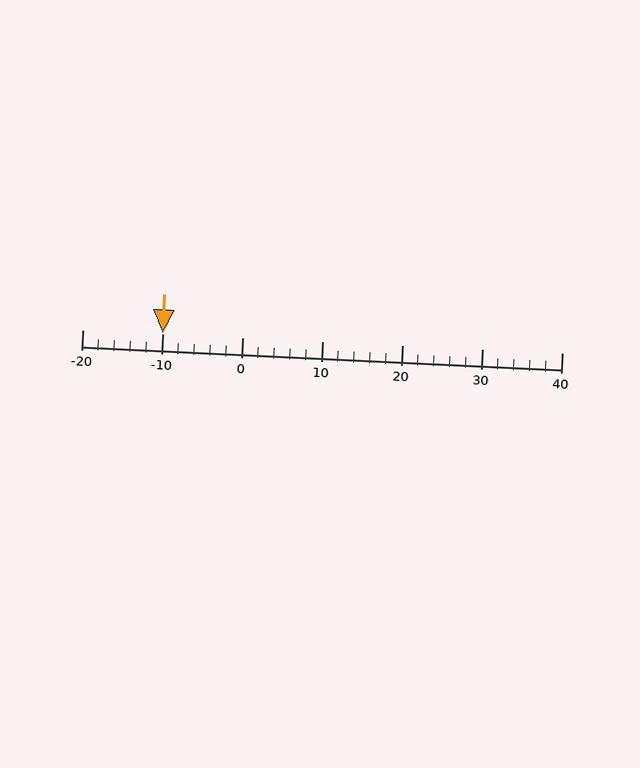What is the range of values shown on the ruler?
The ruler shows values from -20 to 40.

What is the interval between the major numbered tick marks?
The major tick marks are spaced 10 units apart.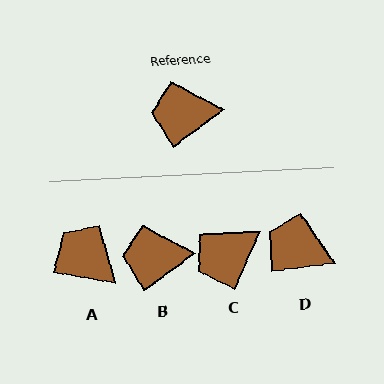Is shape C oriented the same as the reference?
No, it is off by about 30 degrees.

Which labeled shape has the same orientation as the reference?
B.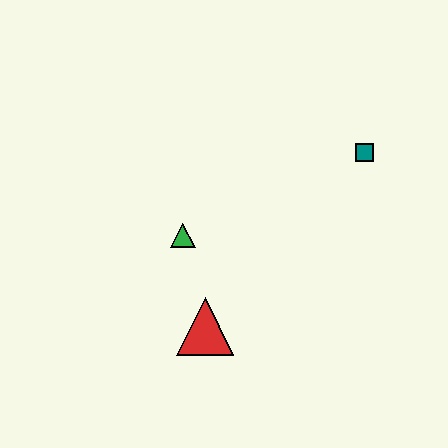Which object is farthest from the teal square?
The red triangle is farthest from the teal square.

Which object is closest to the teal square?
The green triangle is closest to the teal square.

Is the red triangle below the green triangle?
Yes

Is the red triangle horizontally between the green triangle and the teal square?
Yes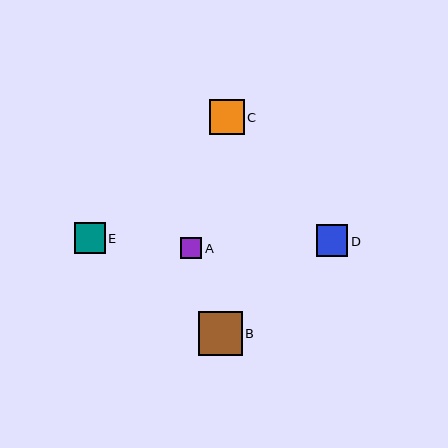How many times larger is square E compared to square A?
Square E is approximately 1.5 times the size of square A.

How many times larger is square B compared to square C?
Square B is approximately 1.3 times the size of square C.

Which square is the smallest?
Square A is the smallest with a size of approximately 21 pixels.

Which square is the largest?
Square B is the largest with a size of approximately 44 pixels.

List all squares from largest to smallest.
From largest to smallest: B, C, D, E, A.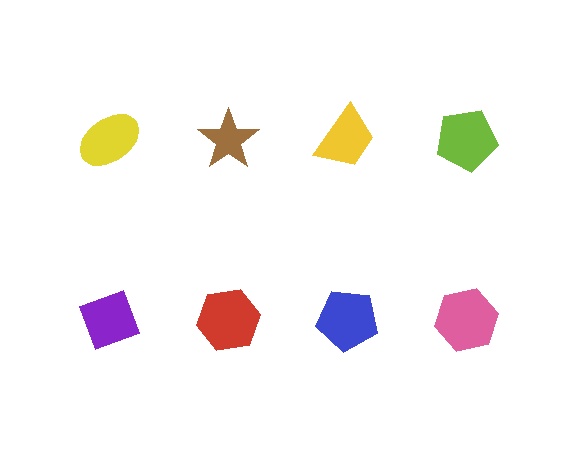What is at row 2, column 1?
A purple diamond.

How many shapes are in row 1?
4 shapes.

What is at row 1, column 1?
A yellow ellipse.